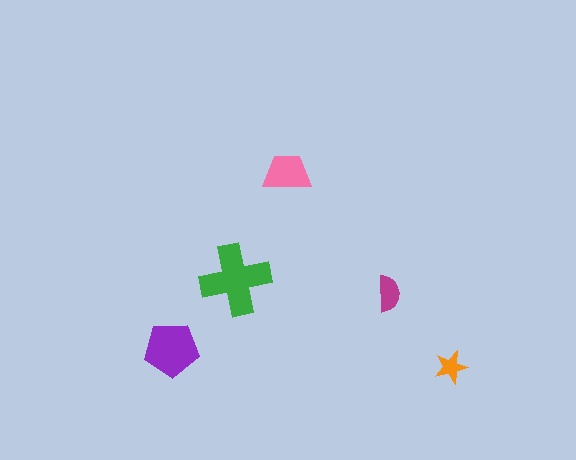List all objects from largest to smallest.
The green cross, the purple pentagon, the pink trapezoid, the magenta semicircle, the orange star.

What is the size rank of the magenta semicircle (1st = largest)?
4th.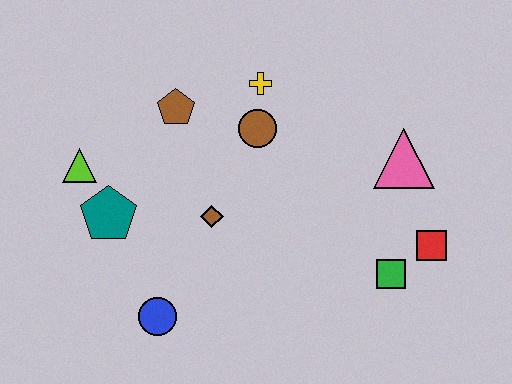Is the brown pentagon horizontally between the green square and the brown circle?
No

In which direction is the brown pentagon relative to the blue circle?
The brown pentagon is above the blue circle.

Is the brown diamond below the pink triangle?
Yes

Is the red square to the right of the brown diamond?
Yes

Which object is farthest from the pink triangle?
The lime triangle is farthest from the pink triangle.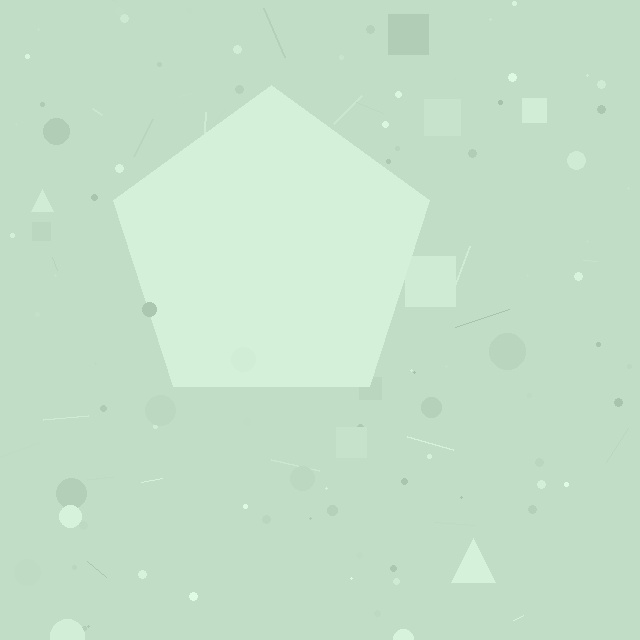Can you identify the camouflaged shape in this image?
The camouflaged shape is a pentagon.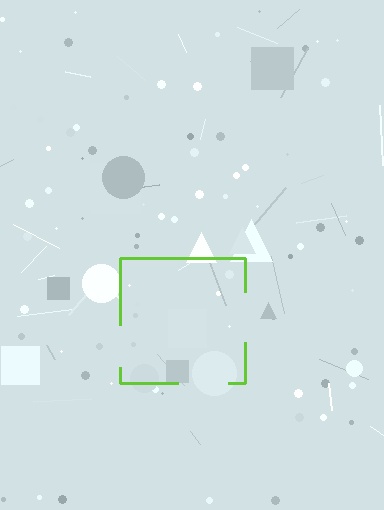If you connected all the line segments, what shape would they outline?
They would outline a square.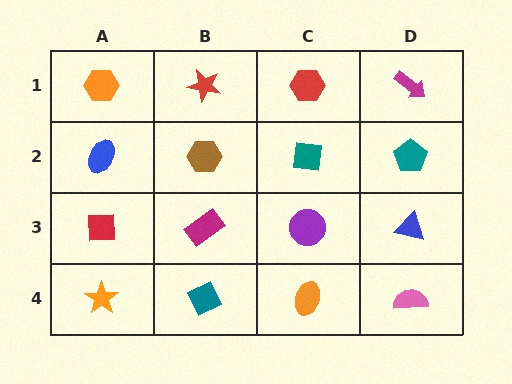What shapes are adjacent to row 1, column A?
A blue ellipse (row 2, column A), a red star (row 1, column B).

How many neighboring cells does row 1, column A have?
2.